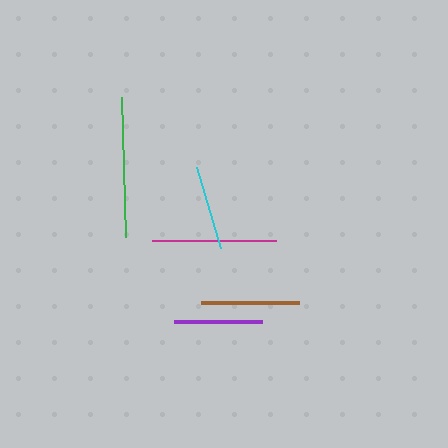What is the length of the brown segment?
The brown segment is approximately 98 pixels long.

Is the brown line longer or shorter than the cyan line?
The brown line is longer than the cyan line.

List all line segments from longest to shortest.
From longest to shortest: green, magenta, brown, purple, cyan.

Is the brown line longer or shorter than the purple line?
The brown line is longer than the purple line.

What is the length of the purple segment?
The purple segment is approximately 88 pixels long.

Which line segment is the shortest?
The cyan line is the shortest at approximately 84 pixels.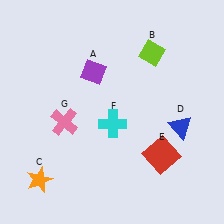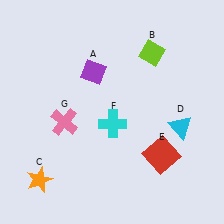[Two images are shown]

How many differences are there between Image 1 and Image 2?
There is 1 difference between the two images.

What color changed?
The triangle (D) changed from blue in Image 1 to cyan in Image 2.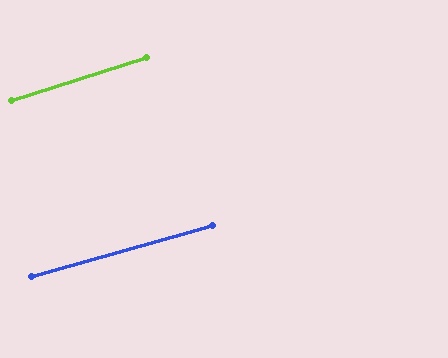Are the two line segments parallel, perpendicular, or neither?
Parallel — their directions differ by only 1.9°.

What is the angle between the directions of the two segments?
Approximately 2 degrees.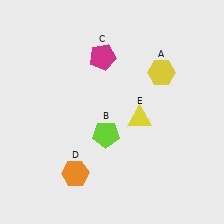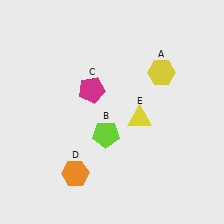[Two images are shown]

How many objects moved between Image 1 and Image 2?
1 object moved between the two images.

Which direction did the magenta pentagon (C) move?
The magenta pentagon (C) moved down.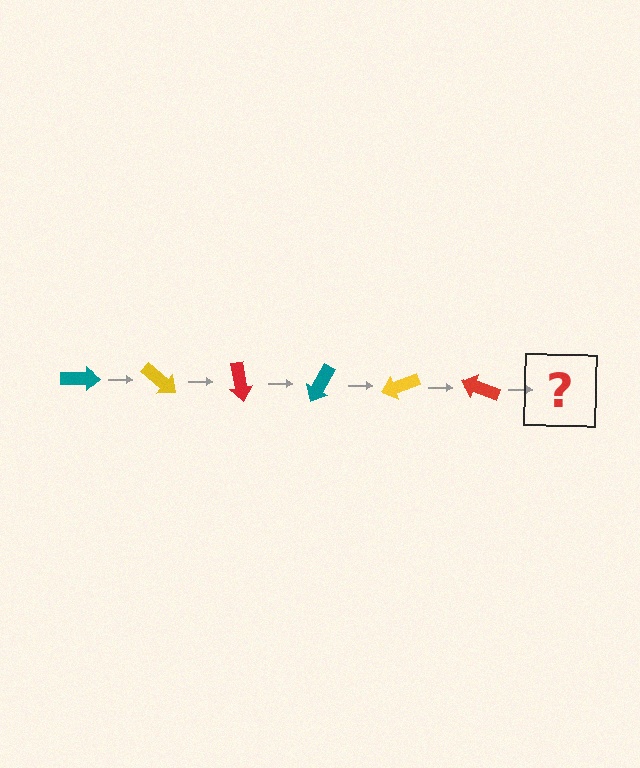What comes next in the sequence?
The next element should be a teal arrow, rotated 240 degrees from the start.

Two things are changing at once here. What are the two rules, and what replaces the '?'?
The two rules are that it rotates 40 degrees each step and the color cycles through teal, yellow, and red. The '?' should be a teal arrow, rotated 240 degrees from the start.